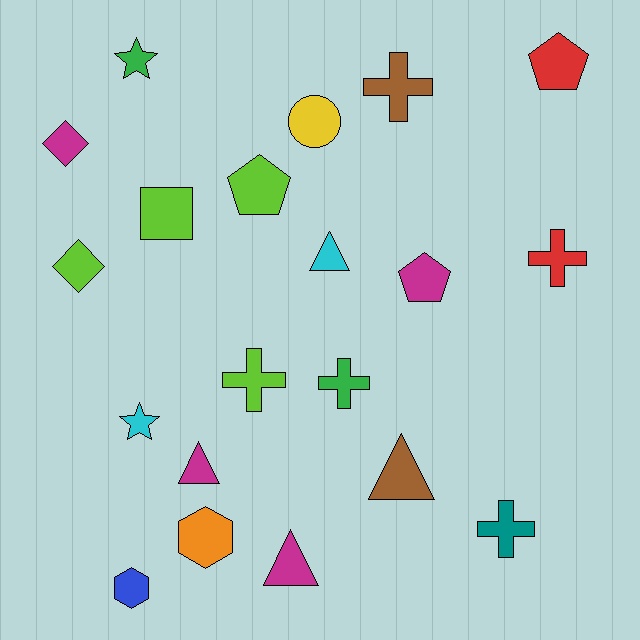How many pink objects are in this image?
There are no pink objects.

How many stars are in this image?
There are 2 stars.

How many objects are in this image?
There are 20 objects.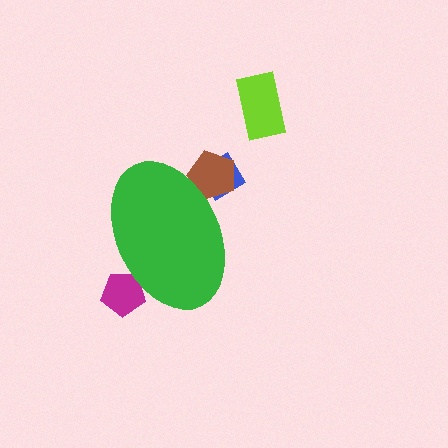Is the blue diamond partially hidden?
Yes, the blue diamond is partially hidden behind the green ellipse.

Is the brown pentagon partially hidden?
Yes, the brown pentagon is partially hidden behind the green ellipse.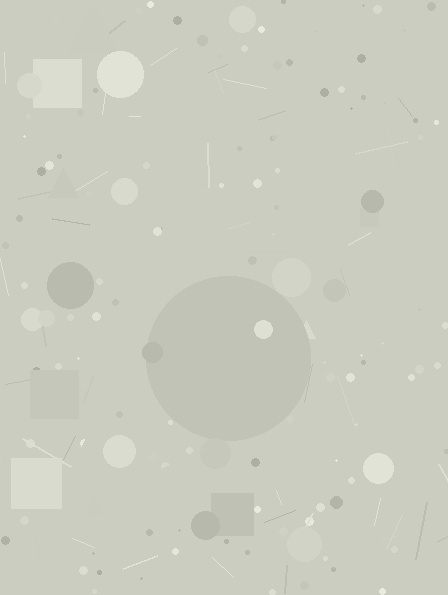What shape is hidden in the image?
A circle is hidden in the image.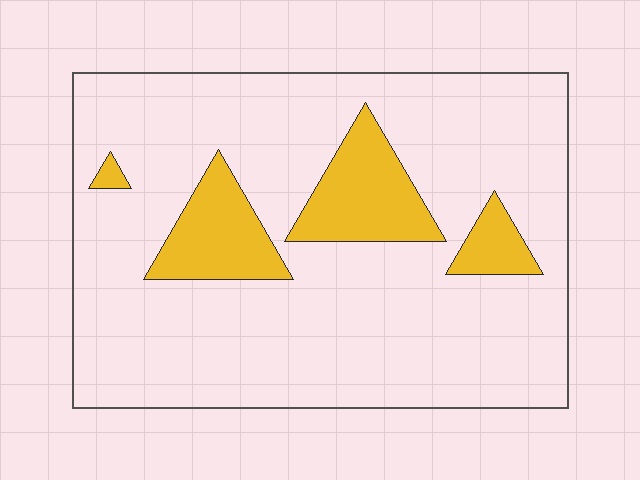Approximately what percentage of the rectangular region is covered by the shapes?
Approximately 15%.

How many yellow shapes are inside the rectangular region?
4.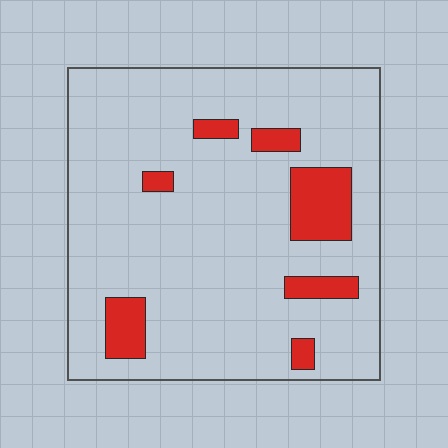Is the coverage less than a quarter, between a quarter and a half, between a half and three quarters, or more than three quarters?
Less than a quarter.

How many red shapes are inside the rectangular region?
7.